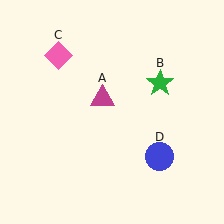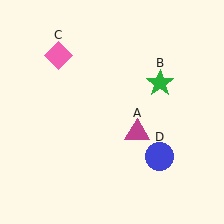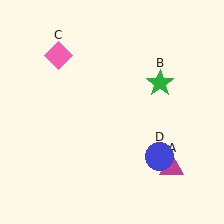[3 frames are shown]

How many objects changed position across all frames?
1 object changed position: magenta triangle (object A).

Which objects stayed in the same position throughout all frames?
Green star (object B) and pink diamond (object C) and blue circle (object D) remained stationary.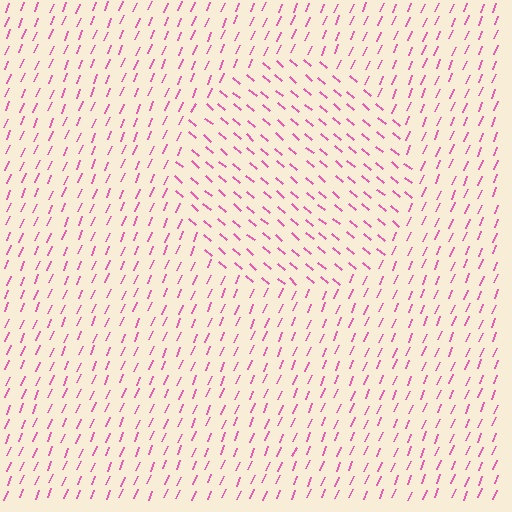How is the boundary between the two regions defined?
The boundary is defined purely by a change in line orientation (approximately 73 degrees difference). All lines are the same color and thickness.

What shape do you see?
I see a circle.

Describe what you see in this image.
The image is filled with small pink line segments. A circle region in the image has lines oriented differently from the surrounding lines, creating a visible texture boundary.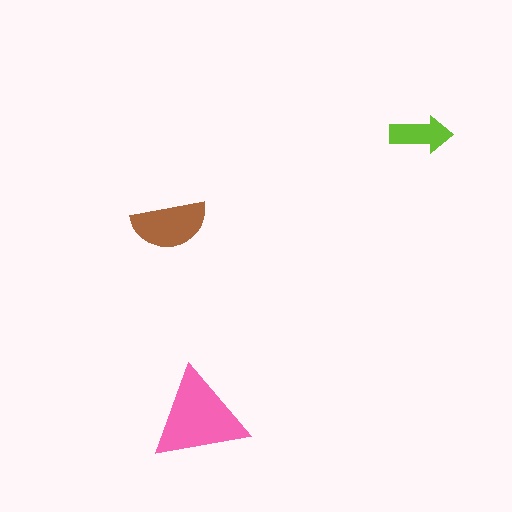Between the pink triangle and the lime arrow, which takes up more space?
The pink triangle.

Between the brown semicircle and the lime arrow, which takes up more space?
The brown semicircle.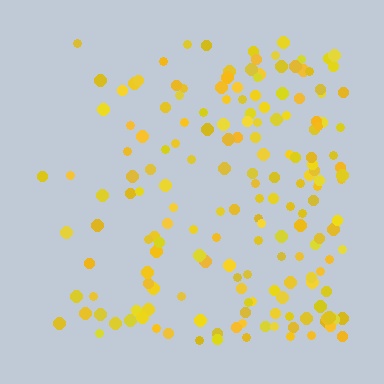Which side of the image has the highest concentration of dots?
The right.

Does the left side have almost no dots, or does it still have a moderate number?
Still a moderate number, just noticeably fewer than the right.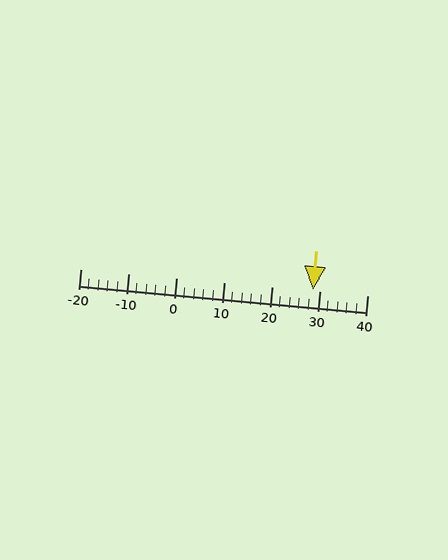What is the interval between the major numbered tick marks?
The major tick marks are spaced 10 units apart.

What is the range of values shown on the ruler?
The ruler shows values from -20 to 40.